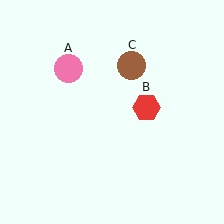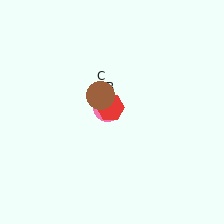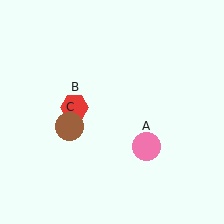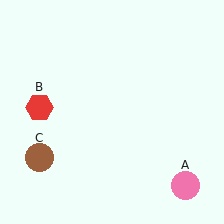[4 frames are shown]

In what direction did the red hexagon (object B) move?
The red hexagon (object B) moved left.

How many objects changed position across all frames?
3 objects changed position: pink circle (object A), red hexagon (object B), brown circle (object C).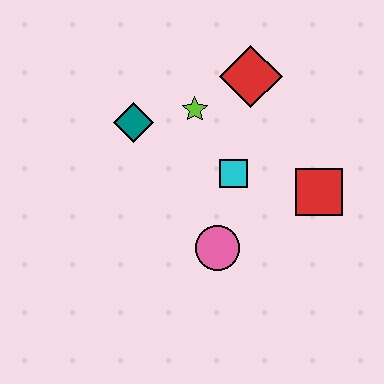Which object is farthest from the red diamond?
The pink circle is farthest from the red diamond.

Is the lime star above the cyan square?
Yes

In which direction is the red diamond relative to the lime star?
The red diamond is to the right of the lime star.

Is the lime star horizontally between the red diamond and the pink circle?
No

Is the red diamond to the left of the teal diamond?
No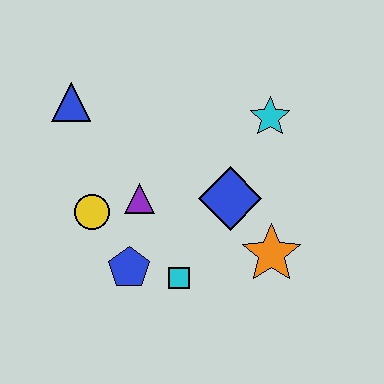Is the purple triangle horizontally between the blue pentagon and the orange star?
Yes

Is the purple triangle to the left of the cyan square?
Yes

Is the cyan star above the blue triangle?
No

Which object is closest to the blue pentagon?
The cyan square is closest to the blue pentagon.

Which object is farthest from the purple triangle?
The cyan star is farthest from the purple triangle.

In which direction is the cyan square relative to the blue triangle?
The cyan square is below the blue triangle.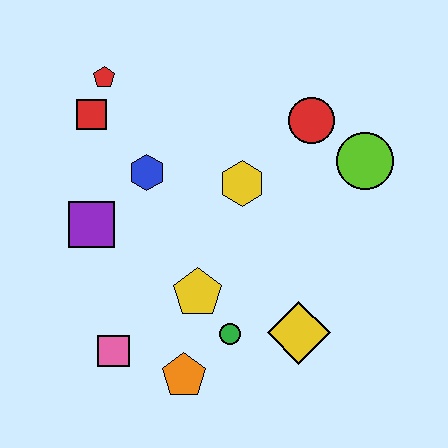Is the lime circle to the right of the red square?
Yes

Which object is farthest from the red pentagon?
The yellow diamond is farthest from the red pentagon.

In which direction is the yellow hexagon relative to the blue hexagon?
The yellow hexagon is to the right of the blue hexagon.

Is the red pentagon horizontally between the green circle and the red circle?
No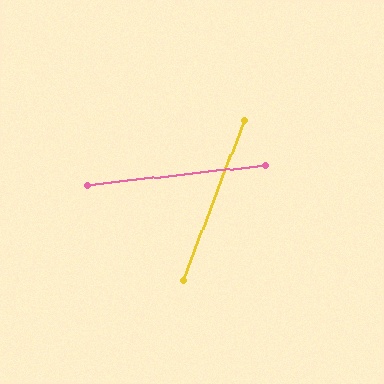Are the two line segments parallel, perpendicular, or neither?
Neither parallel nor perpendicular — they differ by about 63°.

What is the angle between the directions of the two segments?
Approximately 63 degrees.